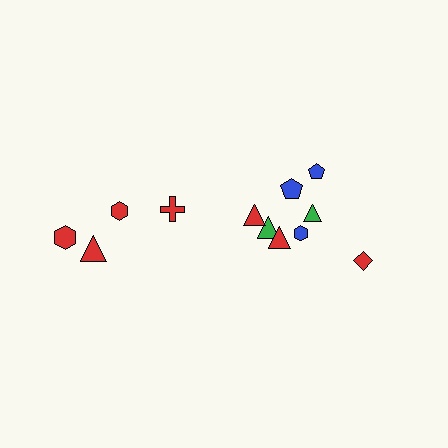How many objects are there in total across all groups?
There are 12 objects.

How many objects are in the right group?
There are 8 objects.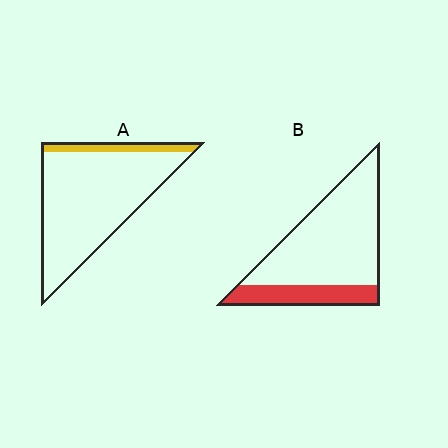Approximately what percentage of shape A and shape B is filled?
A is approximately 10% and B is approximately 25%.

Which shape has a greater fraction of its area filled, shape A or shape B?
Shape B.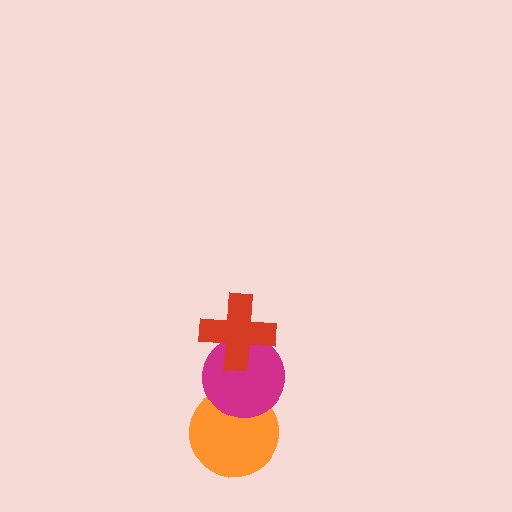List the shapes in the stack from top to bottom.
From top to bottom: the red cross, the magenta circle, the orange circle.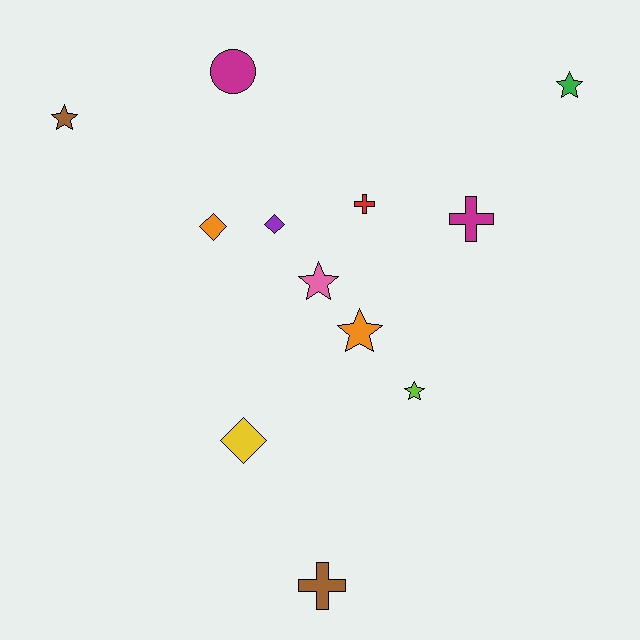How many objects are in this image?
There are 12 objects.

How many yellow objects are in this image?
There is 1 yellow object.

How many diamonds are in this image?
There are 3 diamonds.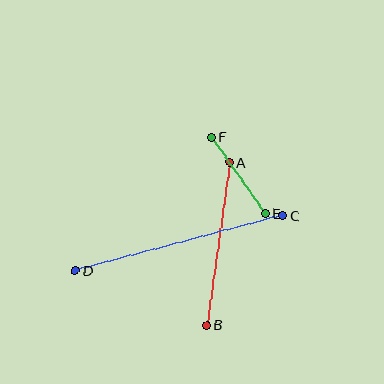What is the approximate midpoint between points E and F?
The midpoint is at approximately (239, 175) pixels.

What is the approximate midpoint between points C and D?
The midpoint is at approximately (179, 243) pixels.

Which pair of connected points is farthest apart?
Points C and D are farthest apart.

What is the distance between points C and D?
The distance is approximately 215 pixels.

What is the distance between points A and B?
The distance is approximately 164 pixels.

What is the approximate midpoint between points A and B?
The midpoint is at approximately (218, 244) pixels.